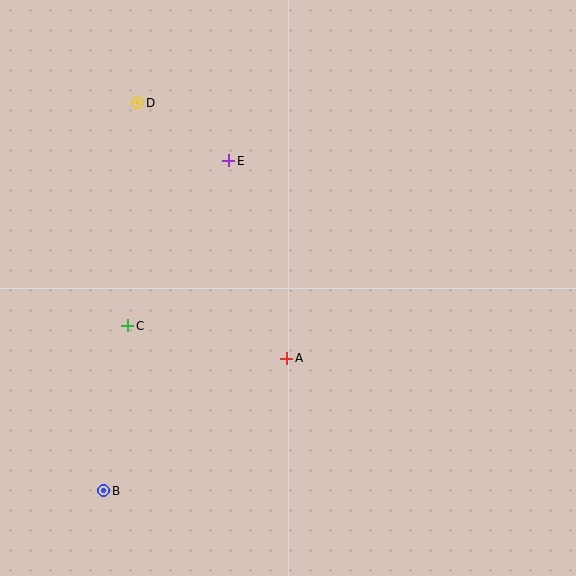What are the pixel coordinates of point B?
Point B is at (104, 491).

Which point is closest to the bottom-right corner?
Point A is closest to the bottom-right corner.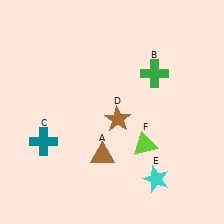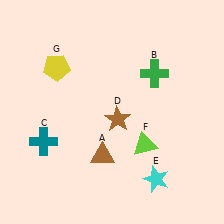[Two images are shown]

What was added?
A yellow pentagon (G) was added in Image 2.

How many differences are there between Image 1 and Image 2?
There is 1 difference between the two images.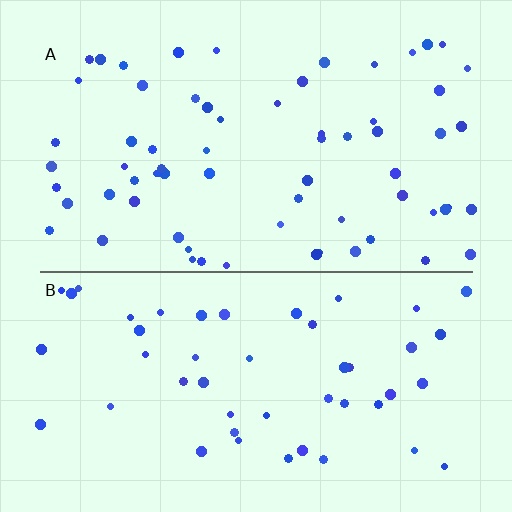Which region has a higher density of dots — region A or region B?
A (the top).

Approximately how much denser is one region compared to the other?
Approximately 1.4× — region A over region B.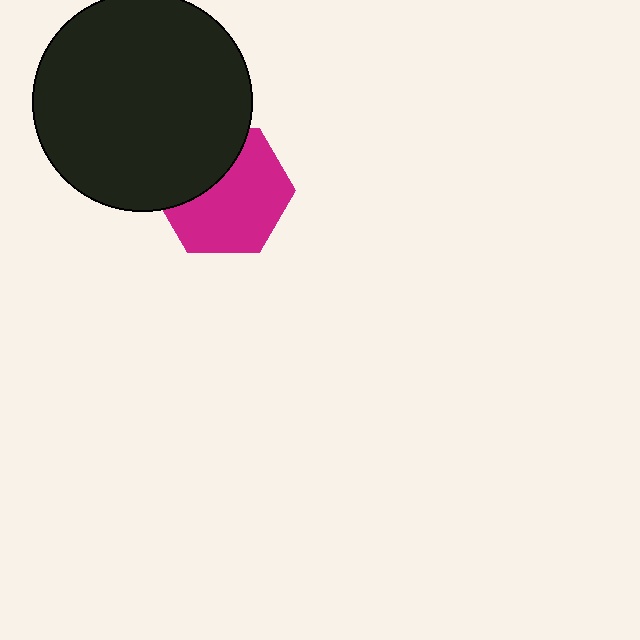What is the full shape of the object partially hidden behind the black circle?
The partially hidden object is a magenta hexagon.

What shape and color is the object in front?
The object in front is a black circle.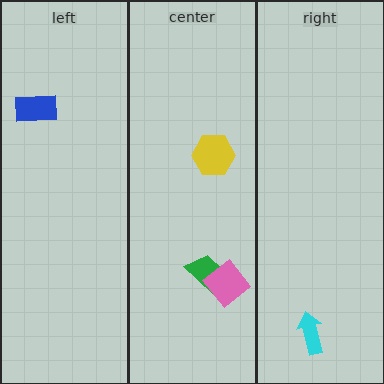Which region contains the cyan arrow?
The right region.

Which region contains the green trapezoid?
The center region.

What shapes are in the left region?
The blue rectangle.